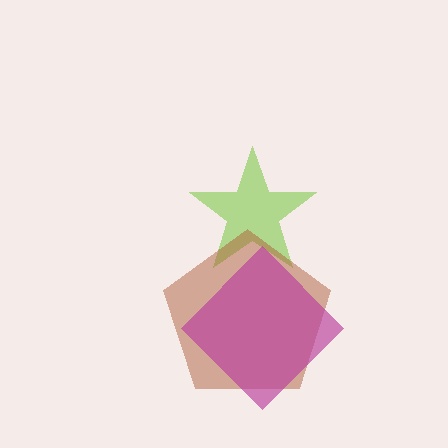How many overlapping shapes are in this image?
There are 3 overlapping shapes in the image.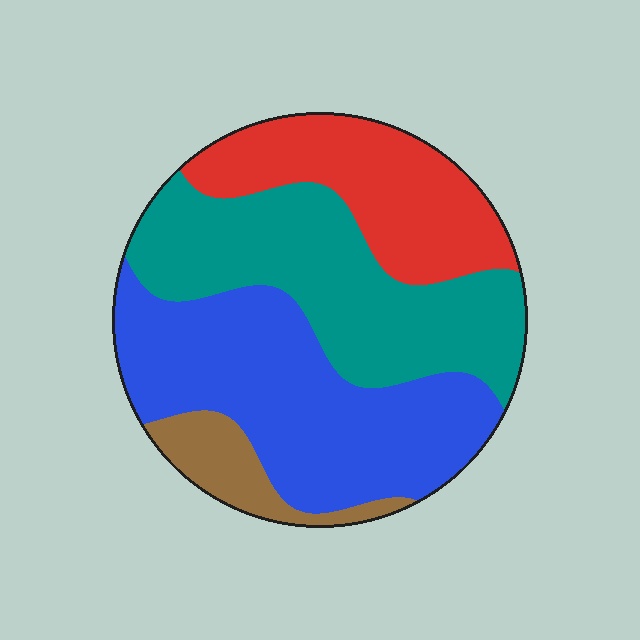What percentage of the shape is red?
Red takes up less than a quarter of the shape.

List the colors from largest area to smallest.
From largest to smallest: blue, teal, red, brown.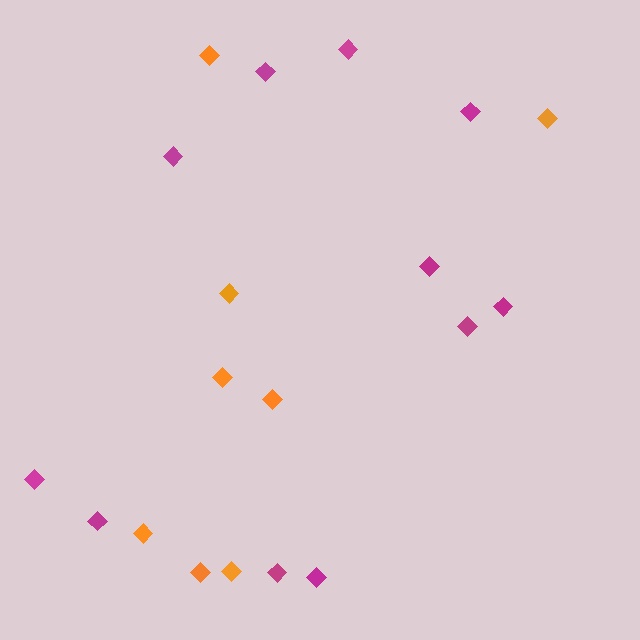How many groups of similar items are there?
There are 2 groups: one group of orange diamonds (8) and one group of magenta diamonds (11).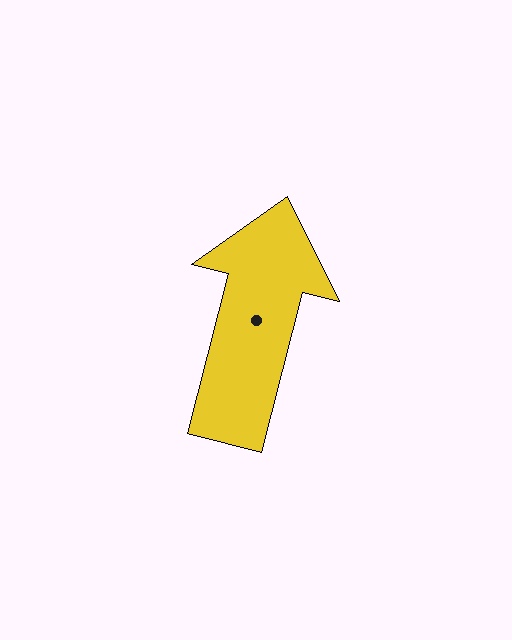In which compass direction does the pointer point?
North.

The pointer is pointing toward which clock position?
Roughly 12 o'clock.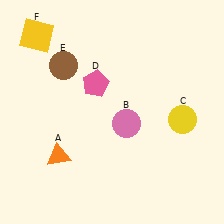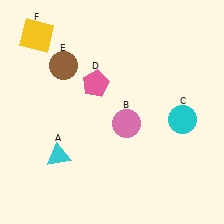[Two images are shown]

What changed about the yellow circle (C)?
In Image 1, C is yellow. In Image 2, it changed to cyan.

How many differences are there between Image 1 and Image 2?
There are 2 differences between the two images.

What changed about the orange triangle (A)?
In Image 1, A is orange. In Image 2, it changed to cyan.